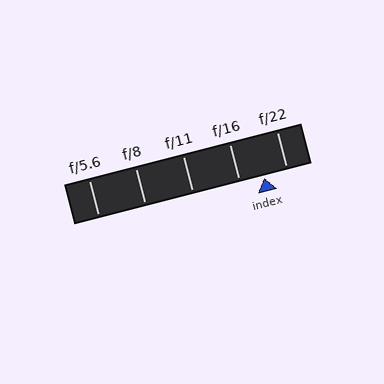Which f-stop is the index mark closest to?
The index mark is closest to f/22.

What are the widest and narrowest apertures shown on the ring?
The widest aperture shown is f/5.6 and the narrowest is f/22.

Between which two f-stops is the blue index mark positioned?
The index mark is between f/16 and f/22.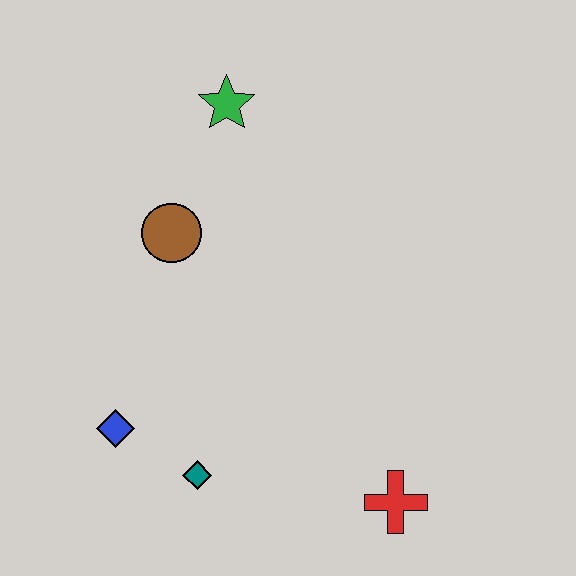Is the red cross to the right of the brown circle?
Yes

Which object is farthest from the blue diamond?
The green star is farthest from the blue diamond.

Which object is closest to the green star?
The brown circle is closest to the green star.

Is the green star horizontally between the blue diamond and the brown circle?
No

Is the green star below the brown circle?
No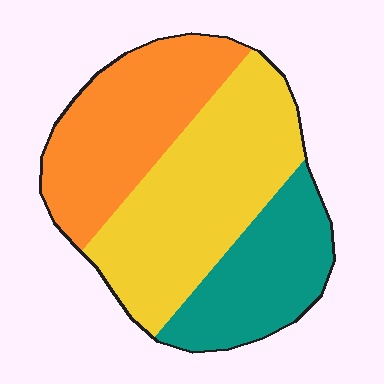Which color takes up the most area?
Yellow, at roughly 45%.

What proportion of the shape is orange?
Orange covers roughly 30% of the shape.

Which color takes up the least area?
Teal, at roughly 25%.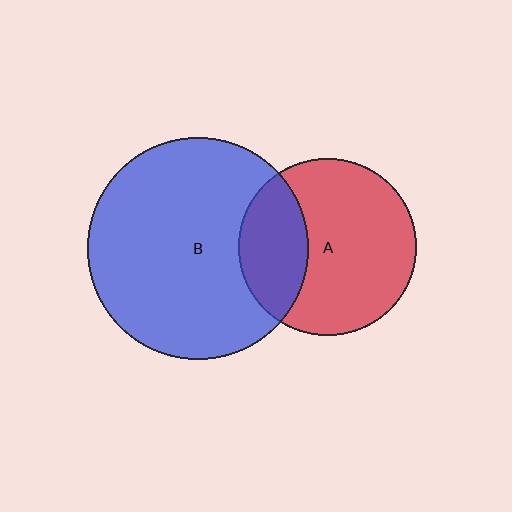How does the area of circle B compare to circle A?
Approximately 1.6 times.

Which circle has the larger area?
Circle B (blue).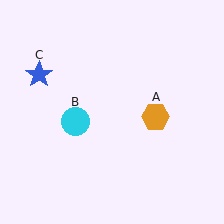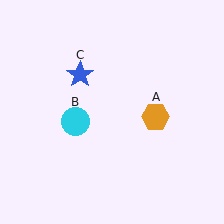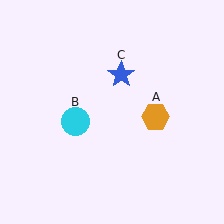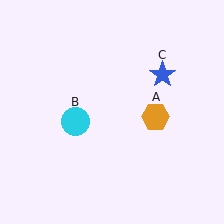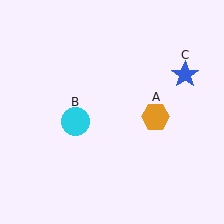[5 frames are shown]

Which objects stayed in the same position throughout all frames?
Orange hexagon (object A) and cyan circle (object B) remained stationary.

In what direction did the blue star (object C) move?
The blue star (object C) moved right.